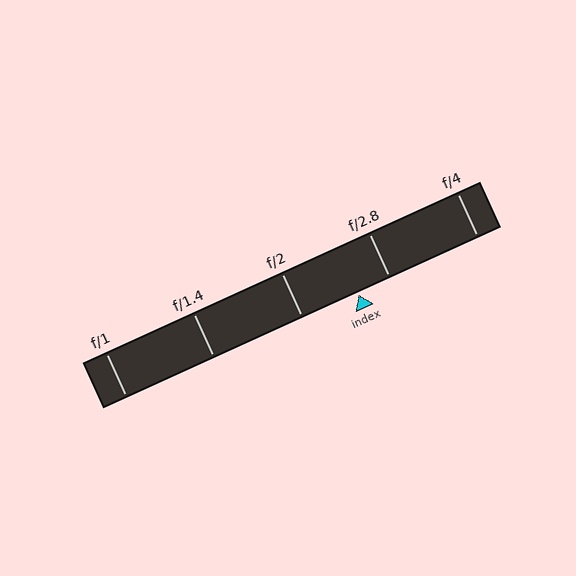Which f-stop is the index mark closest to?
The index mark is closest to f/2.8.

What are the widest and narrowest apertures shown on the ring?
The widest aperture shown is f/1 and the narrowest is f/4.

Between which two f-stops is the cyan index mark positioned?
The index mark is between f/2 and f/2.8.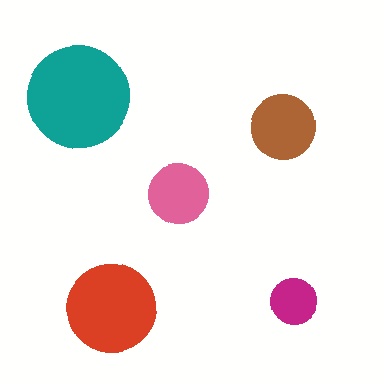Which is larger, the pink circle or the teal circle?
The teal one.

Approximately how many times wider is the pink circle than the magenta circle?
About 1.5 times wider.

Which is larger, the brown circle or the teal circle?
The teal one.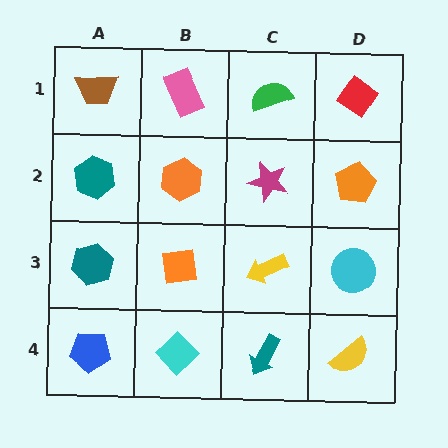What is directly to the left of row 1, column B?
A brown trapezoid.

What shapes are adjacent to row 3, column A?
A teal hexagon (row 2, column A), a blue pentagon (row 4, column A), an orange square (row 3, column B).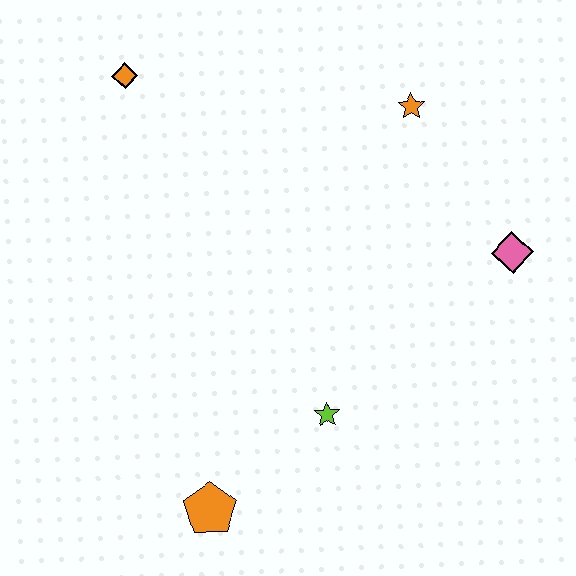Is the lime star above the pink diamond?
No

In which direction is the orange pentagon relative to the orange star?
The orange pentagon is below the orange star.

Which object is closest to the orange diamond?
The orange star is closest to the orange diamond.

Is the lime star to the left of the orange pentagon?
No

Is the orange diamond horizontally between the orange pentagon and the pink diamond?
No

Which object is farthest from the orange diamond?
The orange pentagon is farthest from the orange diamond.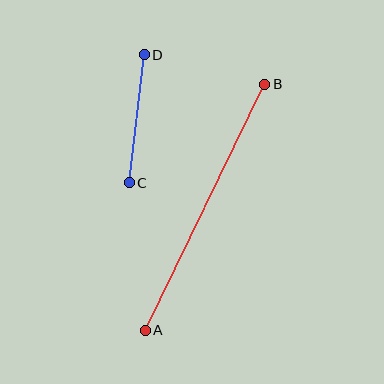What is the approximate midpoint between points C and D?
The midpoint is at approximately (137, 119) pixels.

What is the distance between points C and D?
The distance is approximately 129 pixels.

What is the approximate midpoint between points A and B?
The midpoint is at approximately (205, 207) pixels.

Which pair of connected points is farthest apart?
Points A and B are farthest apart.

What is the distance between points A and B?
The distance is approximately 274 pixels.